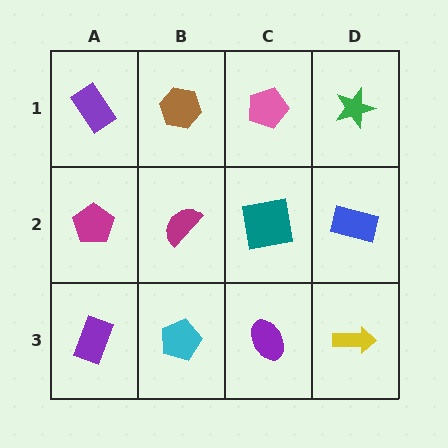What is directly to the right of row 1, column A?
A brown hexagon.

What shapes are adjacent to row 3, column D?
A blue rectangle (row 2, column D), a purple ellipse (row 3, column C).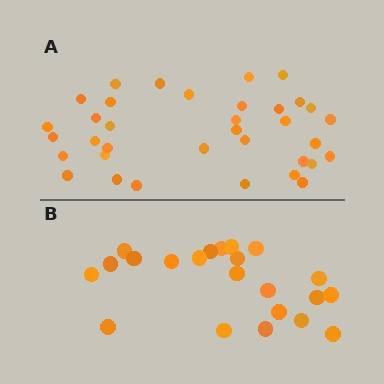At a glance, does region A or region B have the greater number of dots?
Region A (the top region) has more dots.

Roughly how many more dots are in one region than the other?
Region A has approximately 15 more dots than region B.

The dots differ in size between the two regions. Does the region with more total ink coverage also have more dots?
No. Region B has more total ink coverage because its dots are larger, but region A actually contains more individual dots. Total area can be misleading — the number of items is what matters here.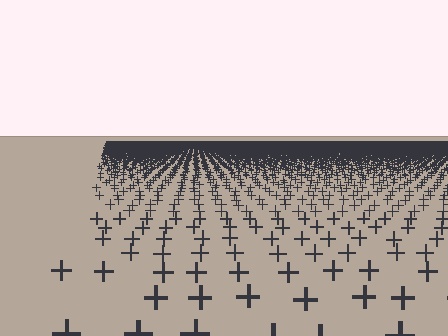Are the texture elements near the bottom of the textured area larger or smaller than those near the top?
Larger. Near the bottom, elements are closer to the viewer and appear at a bigger on-screen size.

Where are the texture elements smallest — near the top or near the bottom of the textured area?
Near the top.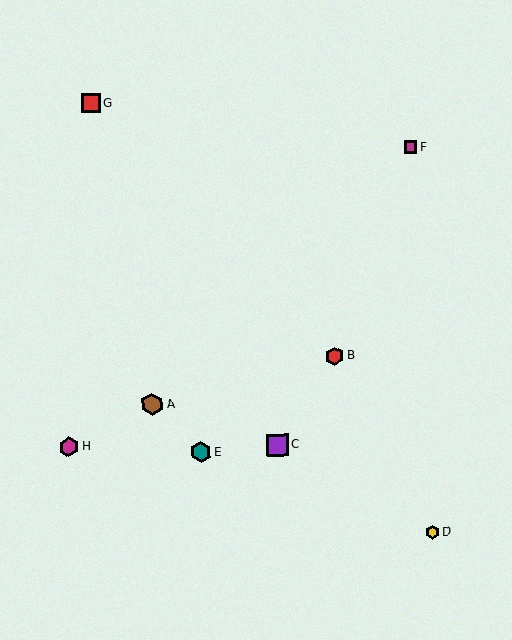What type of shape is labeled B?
Shape B is a red hexagon.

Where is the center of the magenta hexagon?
The center of the magenta hexagon is at (69, 447).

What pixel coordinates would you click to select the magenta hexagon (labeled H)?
Click at (69, 447) to select the magenta hexagon H.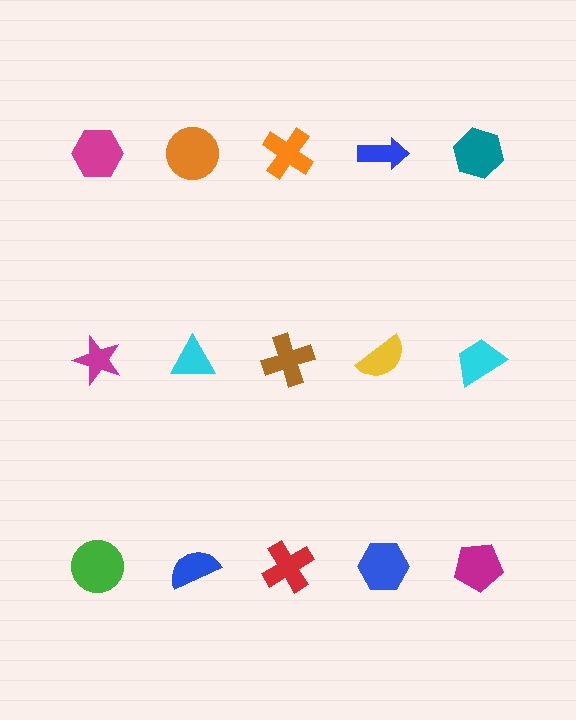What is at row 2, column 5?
A cyan trapezoid.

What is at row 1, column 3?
An orange cross.